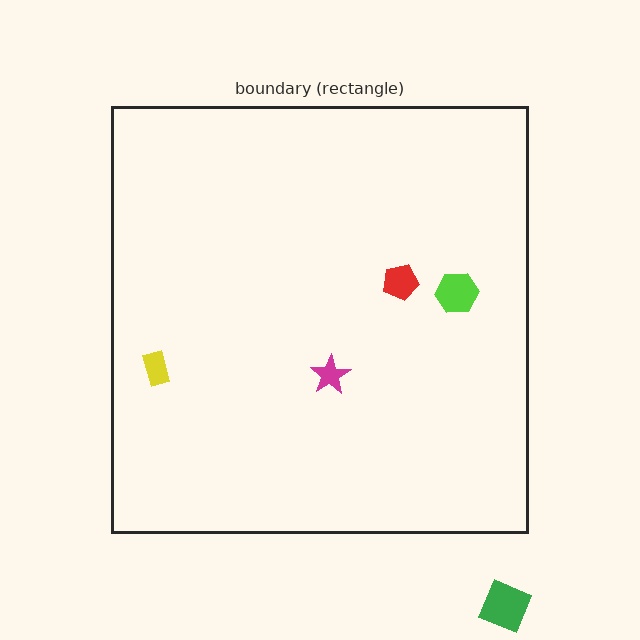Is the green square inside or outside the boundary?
Outside.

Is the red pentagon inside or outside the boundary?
Inside.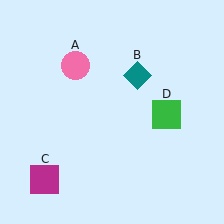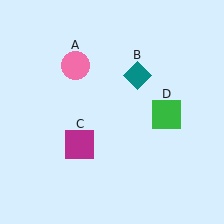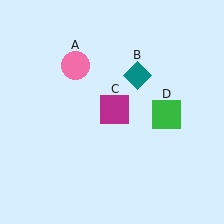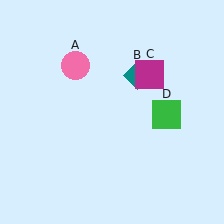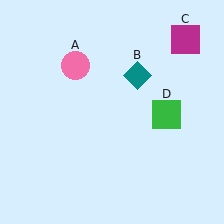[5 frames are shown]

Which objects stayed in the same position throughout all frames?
Pink circle (object A) and teal diamond (object B) and green square (object D) remained stationary.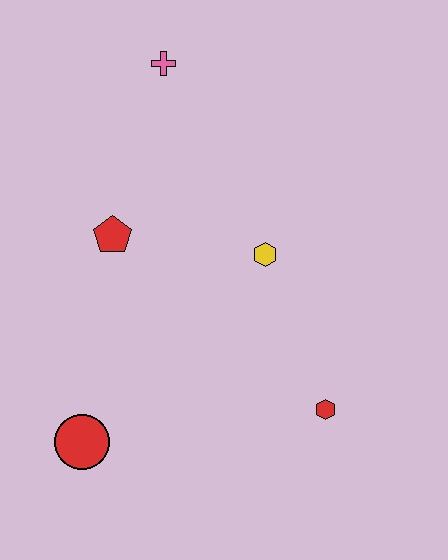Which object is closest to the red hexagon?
The yellow hexagon is closest to the red hexagon.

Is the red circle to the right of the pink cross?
No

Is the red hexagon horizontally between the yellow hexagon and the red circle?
No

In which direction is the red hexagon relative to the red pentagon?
The red hexagon is to the right of the red pentagon.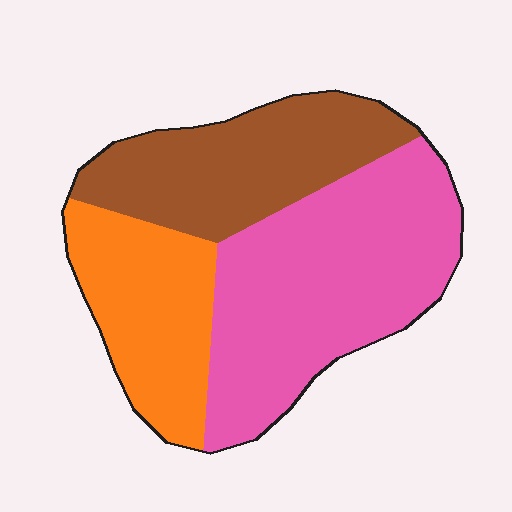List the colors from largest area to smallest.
From largest to smallest: pink, brown, orange.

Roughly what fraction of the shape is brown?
Brown covers around 30% of the shape.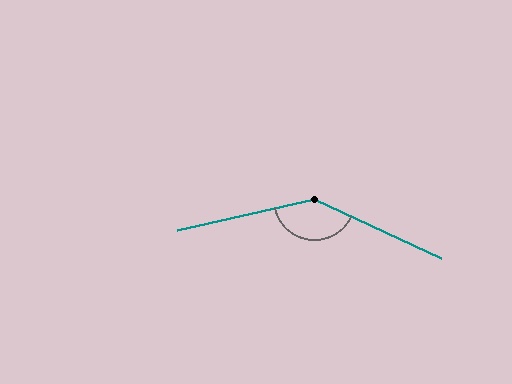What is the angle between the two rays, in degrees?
Approximately 143 degrees.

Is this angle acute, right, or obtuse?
It is obtuse.